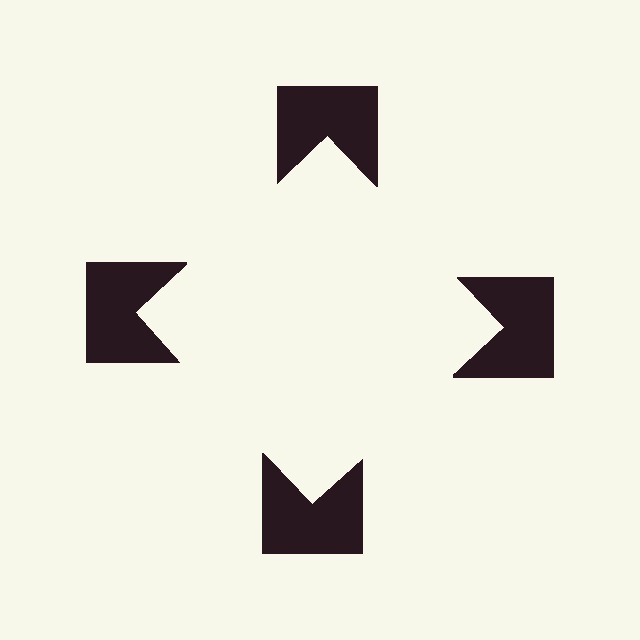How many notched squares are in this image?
There are 4 — one at each vertex of the illusory square.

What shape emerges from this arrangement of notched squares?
An illusory square — its edges are inferred from the aligned wedge cuts in the notched squares, not physically drawn.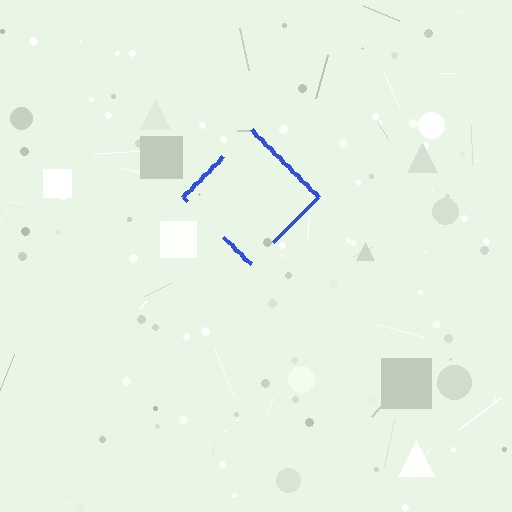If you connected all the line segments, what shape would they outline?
They would outline a diamond.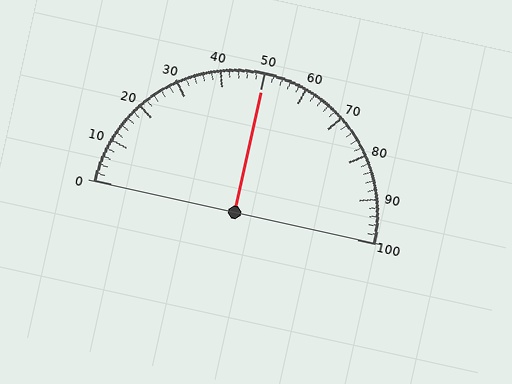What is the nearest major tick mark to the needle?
The nearest major tick mark is 50.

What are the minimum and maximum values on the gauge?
The gauge ranges from 0 to 100.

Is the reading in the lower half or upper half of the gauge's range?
The reading is in the upper half of the range (0 to 100).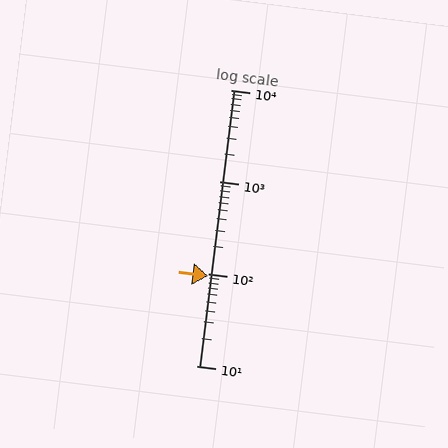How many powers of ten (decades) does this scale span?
The scale spans 3 decades, from 10 to 10000.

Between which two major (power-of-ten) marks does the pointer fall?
The pointer is between 10 and 100.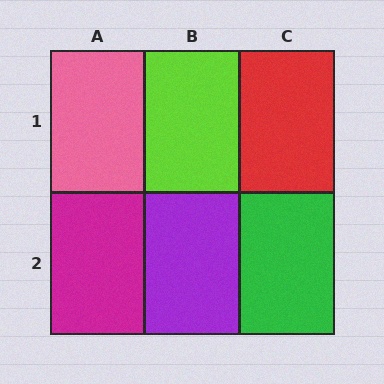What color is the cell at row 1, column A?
Pink.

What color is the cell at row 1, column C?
Red.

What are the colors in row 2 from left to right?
Magenta, purple, green.